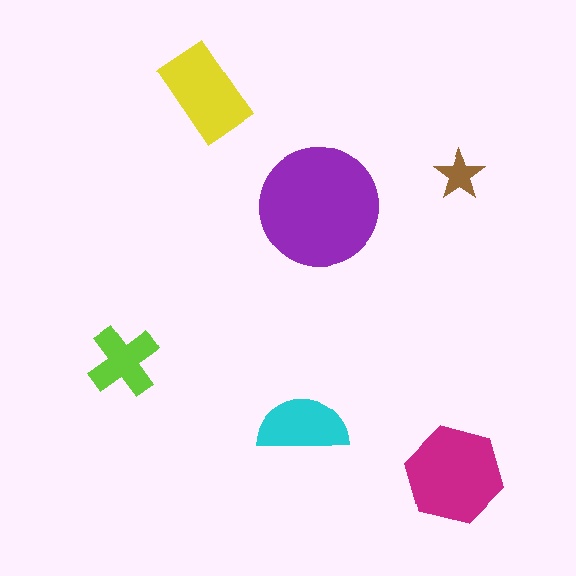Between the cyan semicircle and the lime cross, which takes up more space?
The cyan semicircle.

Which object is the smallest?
The brown star.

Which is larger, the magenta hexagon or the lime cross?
The magenta hexagon.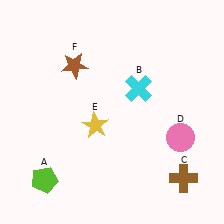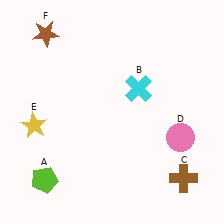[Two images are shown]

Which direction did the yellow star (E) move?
The yellow star (E) moved left.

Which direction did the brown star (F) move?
The brown star (F) moved up.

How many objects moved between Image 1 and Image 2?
2 objects moved between the two images.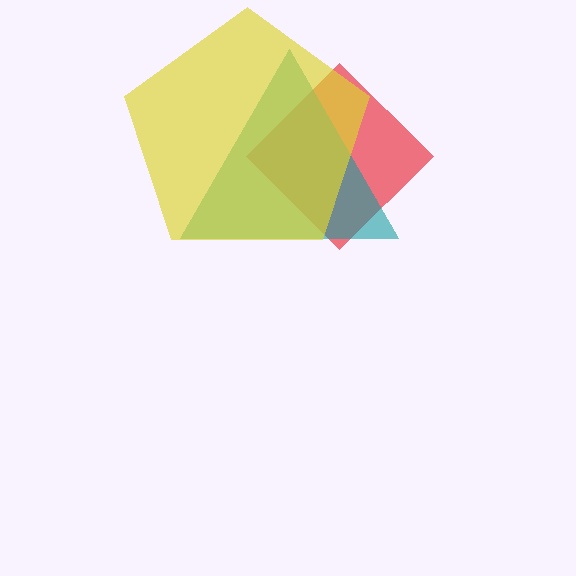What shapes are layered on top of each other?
The layered shapes are: a red diamond, a teal triangle, a yellow pentagon.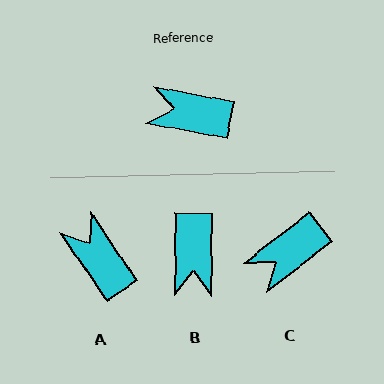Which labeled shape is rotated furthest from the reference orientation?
B, about 101 degrees away.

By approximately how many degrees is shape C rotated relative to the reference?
Approximately 49 degrees counter-clockwise.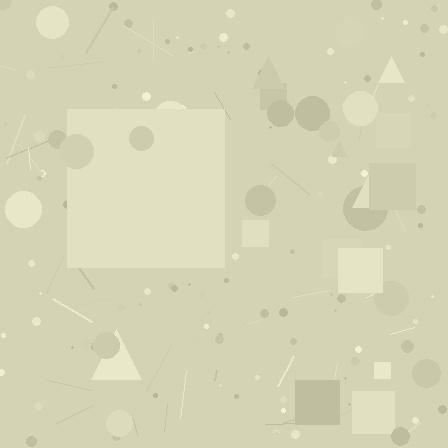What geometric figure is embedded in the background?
A square is embedded in the background.